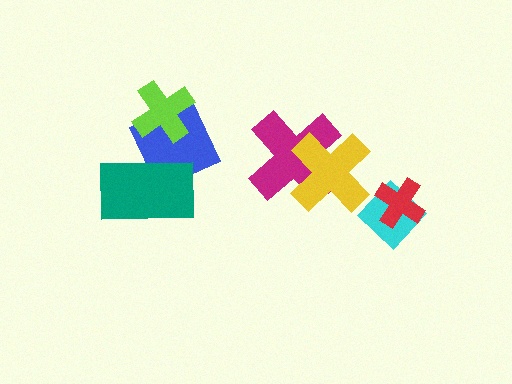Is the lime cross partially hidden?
No, no other shape covers it.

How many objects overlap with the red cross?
1 object overlaps with the red cross.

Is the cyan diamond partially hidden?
Yes, it is partially covered by another shape.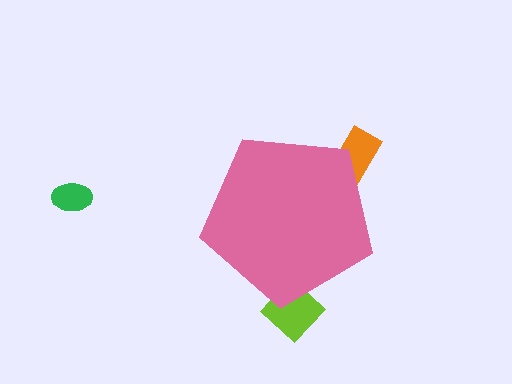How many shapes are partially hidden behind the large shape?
2 shapes are partially hidden.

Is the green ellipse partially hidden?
No, the green ellipse is fully visible.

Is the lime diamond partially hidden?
Yes, the lime diamond is partially hidden behind the pink pentagon.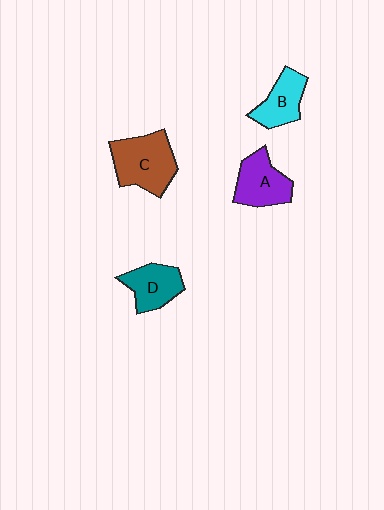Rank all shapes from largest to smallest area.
From largest to smallest: C (brown), A (purple), D (teal), B (cyan).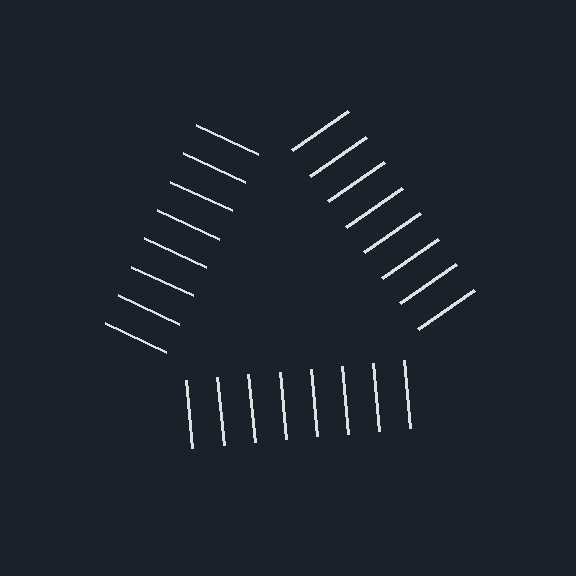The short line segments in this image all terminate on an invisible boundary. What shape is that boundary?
An illusory triangle — the line segments terminate on its edges but no continuous stroke is drawn.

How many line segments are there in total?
24 — 8 along each of the 3 edges.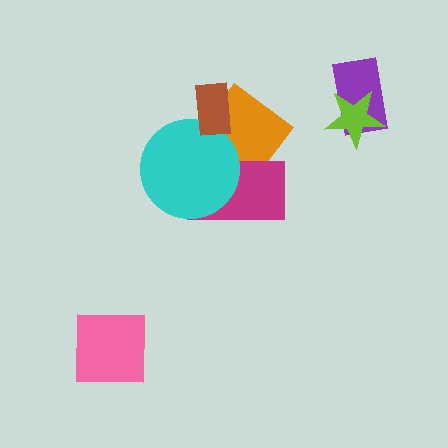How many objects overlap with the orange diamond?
3 objects overlap with the orange diamond.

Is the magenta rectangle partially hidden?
Yes, it is partially covered by another shape.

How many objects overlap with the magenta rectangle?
2 objects overlap with the magenta rectangle.